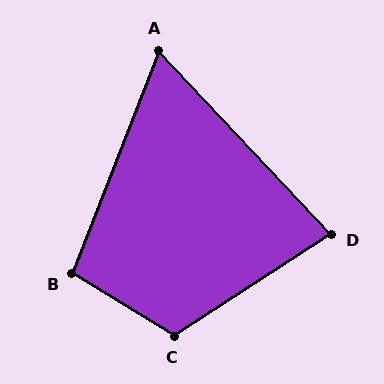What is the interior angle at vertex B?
Approximately 100 degrees (obtuse).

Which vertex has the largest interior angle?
C, at approximately 115 degrees.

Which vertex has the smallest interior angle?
A, at approximately 65 degrees.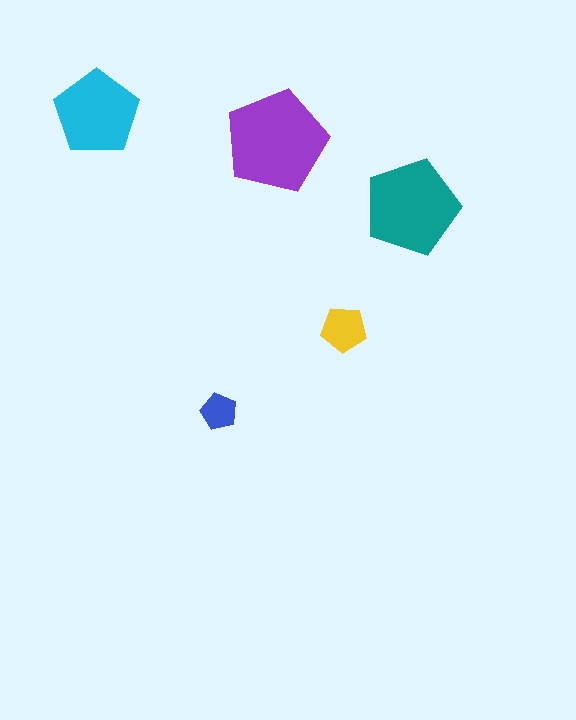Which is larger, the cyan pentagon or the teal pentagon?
The teal one.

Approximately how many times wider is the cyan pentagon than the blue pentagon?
About 2.5 times wider.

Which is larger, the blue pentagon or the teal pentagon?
The teal one.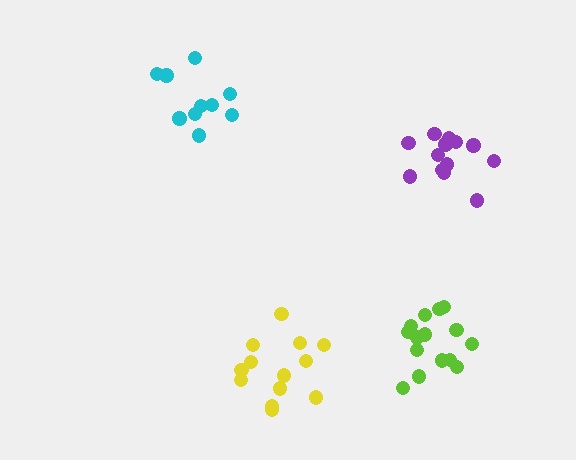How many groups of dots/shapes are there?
There are 4 groups.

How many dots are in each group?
Group 1: 13 dots, Group 2: 15 dots, Group 3: 10 dots, Group 4: 13 dots (51 total).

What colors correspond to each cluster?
The clusters are colored: purple, lime, cyan, yellow.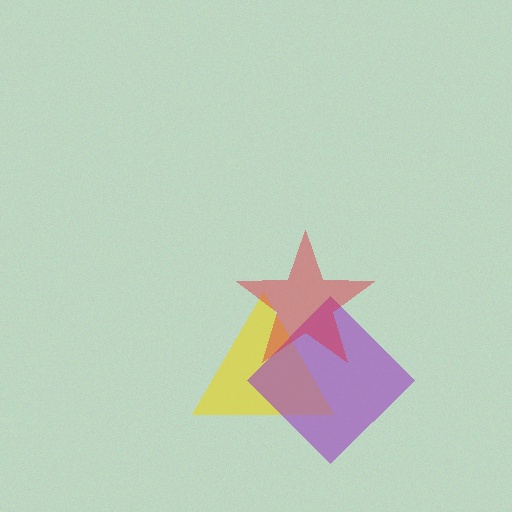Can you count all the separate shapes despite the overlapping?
Yes, there are 3 separate shapes.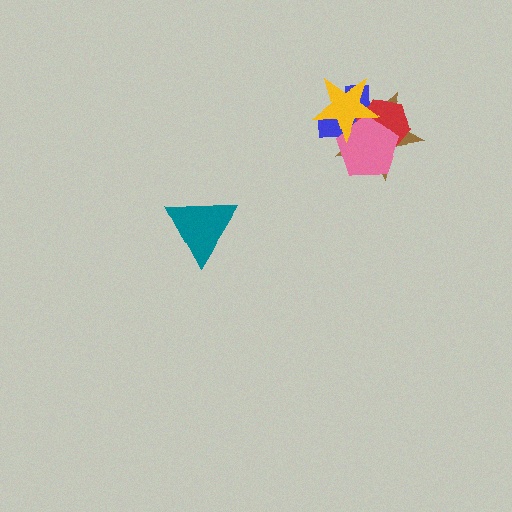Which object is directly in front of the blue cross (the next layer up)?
The red hexagon is directly in front of the blue cross.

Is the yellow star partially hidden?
No, no other shape covers it.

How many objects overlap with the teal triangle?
0 objects overlap with the teal triangle.